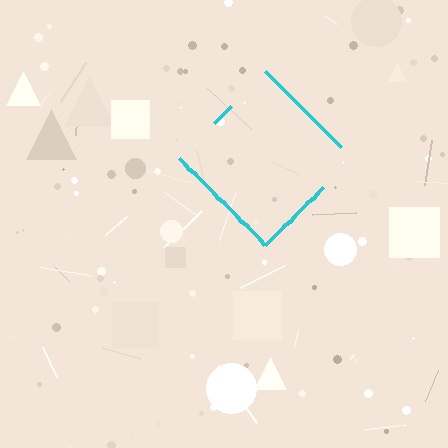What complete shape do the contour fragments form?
The contour fragments form a diamond.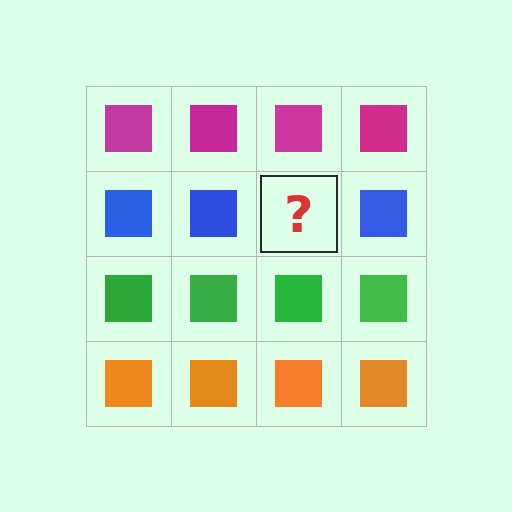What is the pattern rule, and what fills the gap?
The rule is that each row has a consistent color. The gap should be filled with a blue square.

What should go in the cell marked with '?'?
The missing cell should contain a blue square.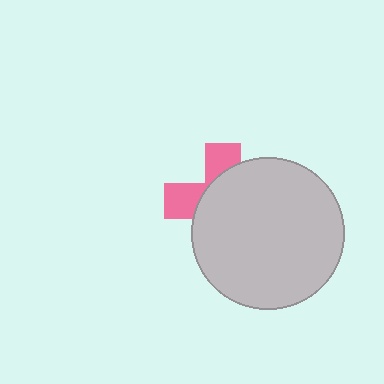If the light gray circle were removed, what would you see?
You would see the complete pink cross.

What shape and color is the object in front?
The object in front is a light gray circle.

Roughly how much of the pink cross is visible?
A small part of it is visible (roughly 33%).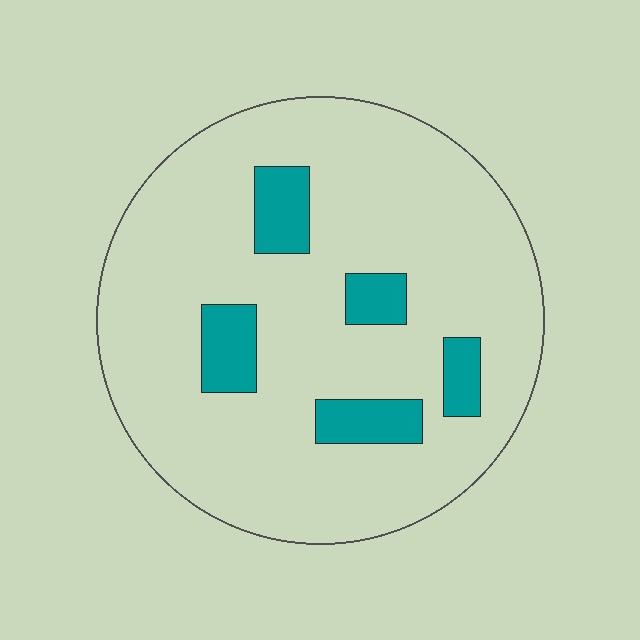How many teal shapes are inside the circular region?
5.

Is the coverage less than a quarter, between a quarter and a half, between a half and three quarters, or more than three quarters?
Less than a quarter.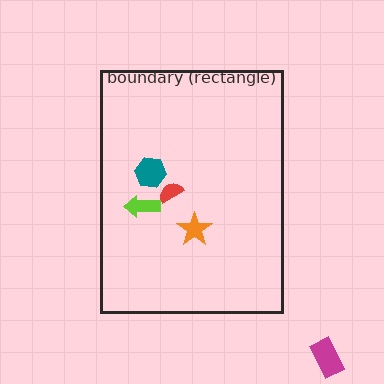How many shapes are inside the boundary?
4 inside, 1 outside.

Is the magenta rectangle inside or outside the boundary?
Outside.